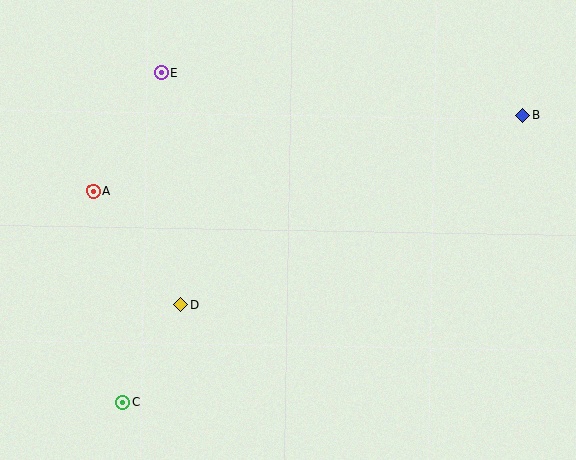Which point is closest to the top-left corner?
Point E is closest to the top-left corner.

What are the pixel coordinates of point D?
Point D is at (181, 305).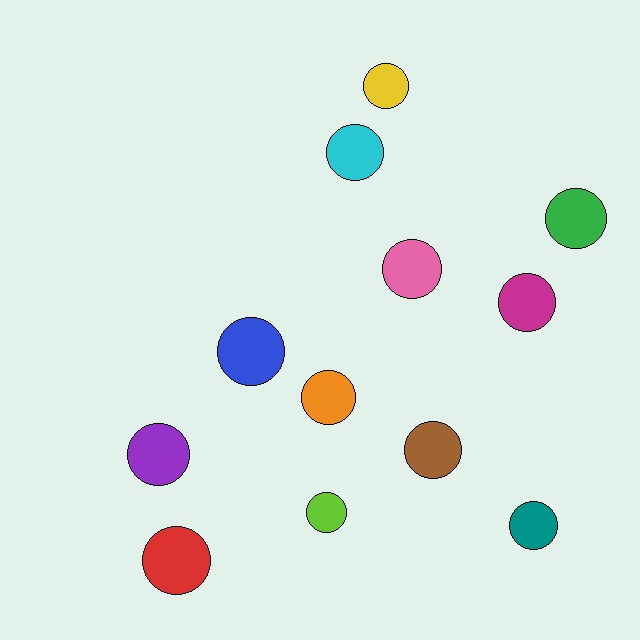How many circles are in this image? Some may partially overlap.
There are 12 circles.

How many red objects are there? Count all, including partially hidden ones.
There is 1 red object.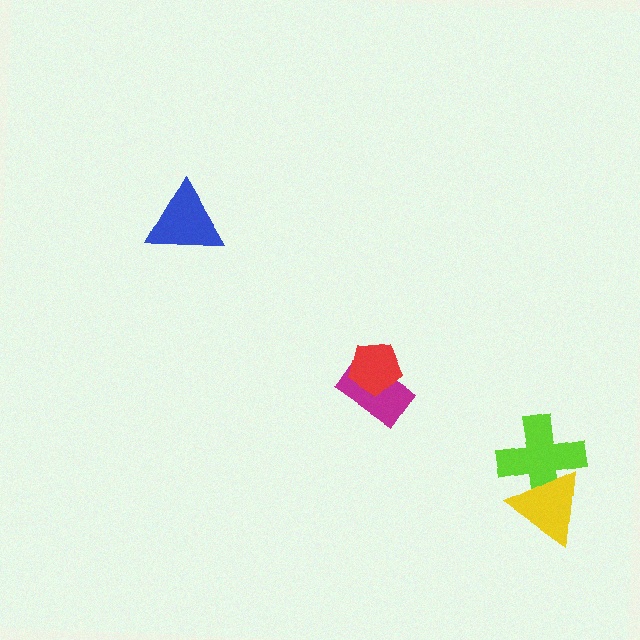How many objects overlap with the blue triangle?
0 objects overlap with the blue triangle.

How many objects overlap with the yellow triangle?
1 object overlaps with the yellow triangle.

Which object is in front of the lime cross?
The yellow triangle is in front of the lime cross.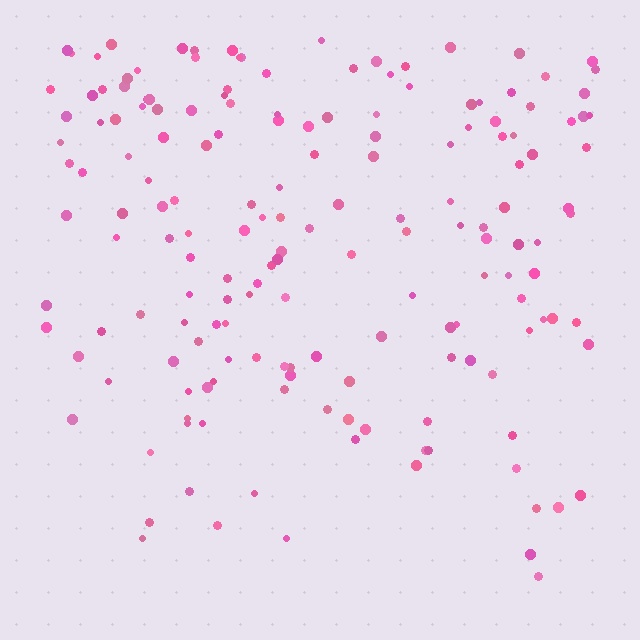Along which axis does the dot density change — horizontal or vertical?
Vertical.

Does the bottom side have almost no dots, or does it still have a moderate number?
Still a moderate number, just noticeably fewer than the top.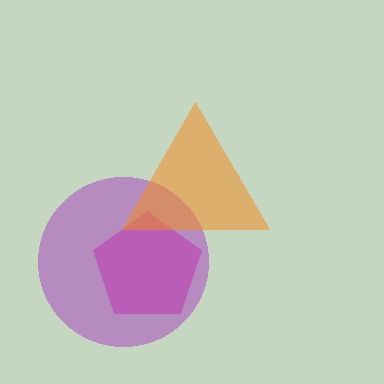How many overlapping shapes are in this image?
There are 3 overlapping shapes in the image.